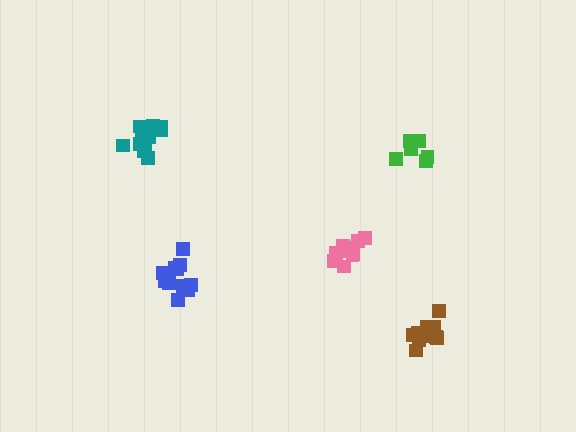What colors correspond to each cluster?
The clusters are colored: teal, brown, pink, green, blue.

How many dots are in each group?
Group 1: 12 dots, Group 2: 10 dots, Group 3: 11 dots, Group 4: 6 dots, Group 5: 11 dots (50 total).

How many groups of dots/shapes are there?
There are 5 groups.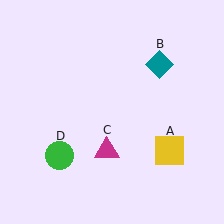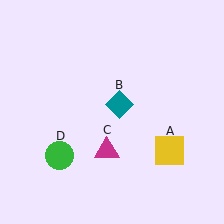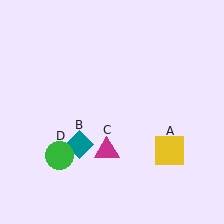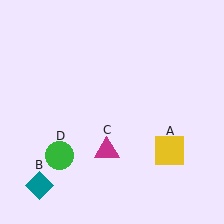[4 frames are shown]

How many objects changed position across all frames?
1 object changed position: teal diamond (object B).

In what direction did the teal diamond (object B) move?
The teal diamond (object B) moved down and to the left.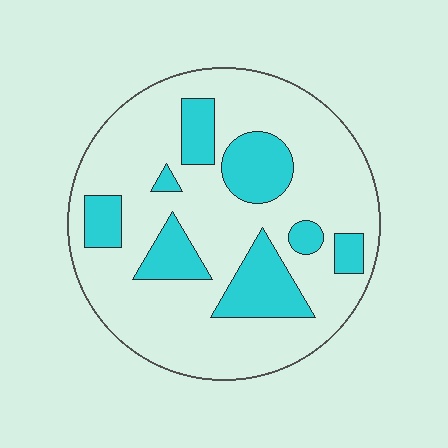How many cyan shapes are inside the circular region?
8.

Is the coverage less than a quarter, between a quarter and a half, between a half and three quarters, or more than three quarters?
Less than a quarter.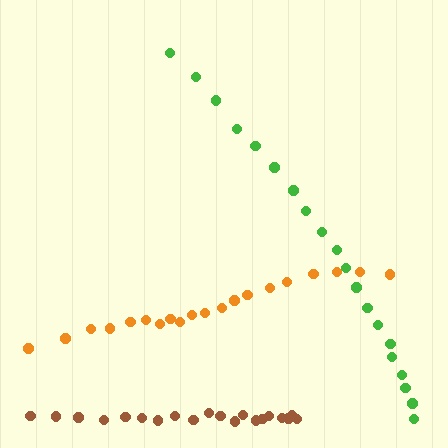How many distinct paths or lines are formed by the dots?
There are 3 distinct paths.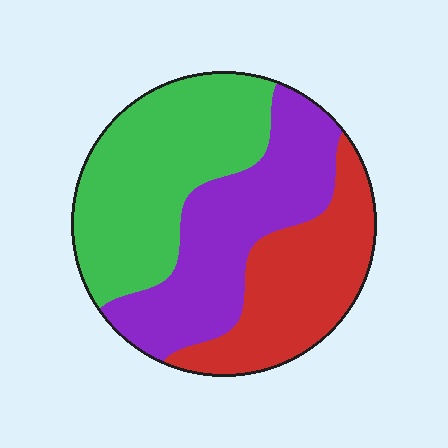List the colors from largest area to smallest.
From largest to smallest: green, purple, red.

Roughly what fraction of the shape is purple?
Purple takes up between a third and a half of the shape.